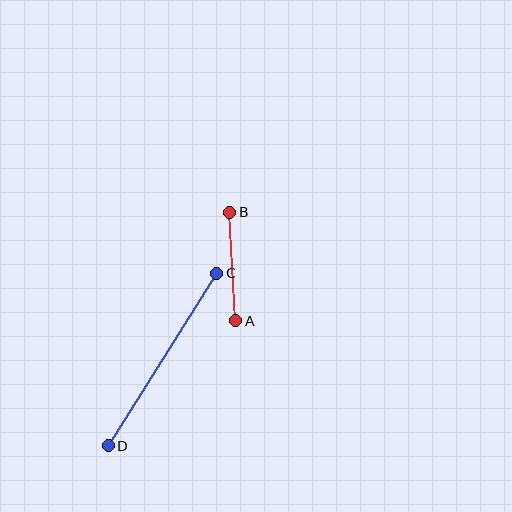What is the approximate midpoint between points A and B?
The midpoint is at approximately (233, 266) pixels.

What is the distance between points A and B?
The distance is approximately 109 pixels.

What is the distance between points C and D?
The distance is approximately 204 pixels.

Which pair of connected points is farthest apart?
Points C and D are farthest apart.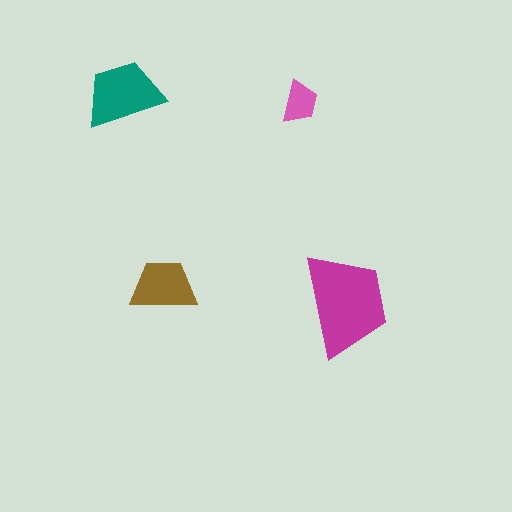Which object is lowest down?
The magenta trapezoid is bottommost.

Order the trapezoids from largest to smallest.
the magenta one, the teal one, the brown one, the pink one.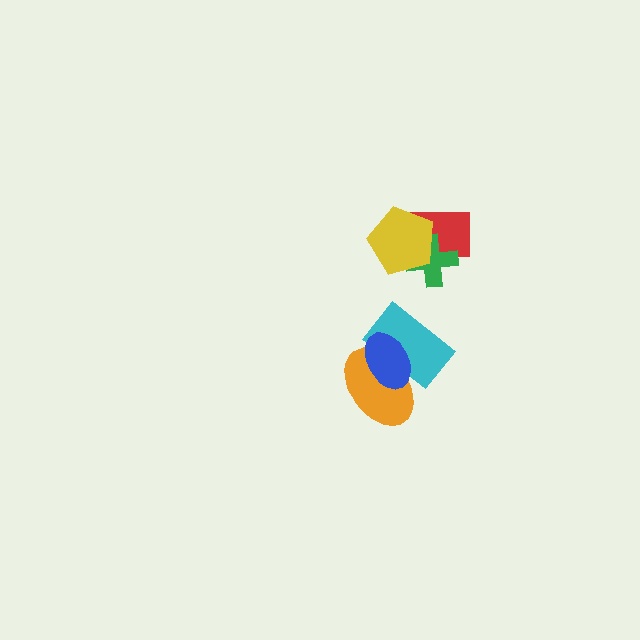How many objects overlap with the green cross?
2 objects overlap with the green cross.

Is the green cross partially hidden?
Yes, it is partially covered by another shape.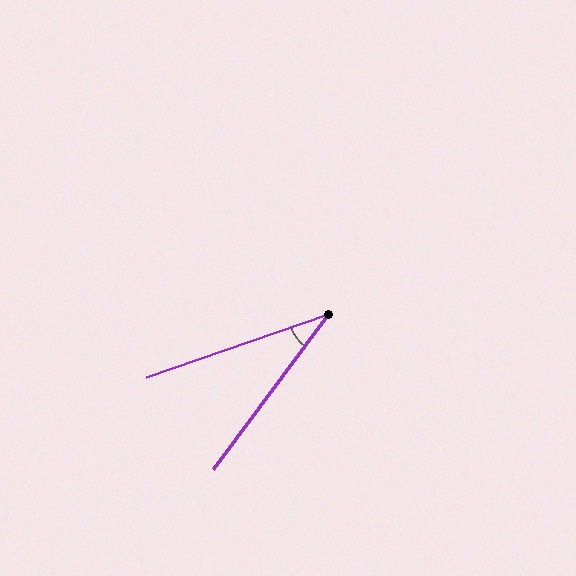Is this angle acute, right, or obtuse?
It is acute.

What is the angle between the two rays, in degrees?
Approximately 34 degrees.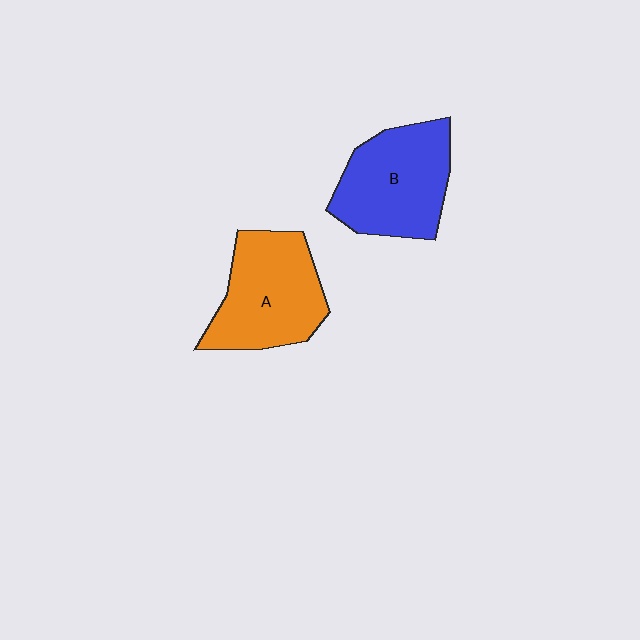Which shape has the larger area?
Shape B (blue).